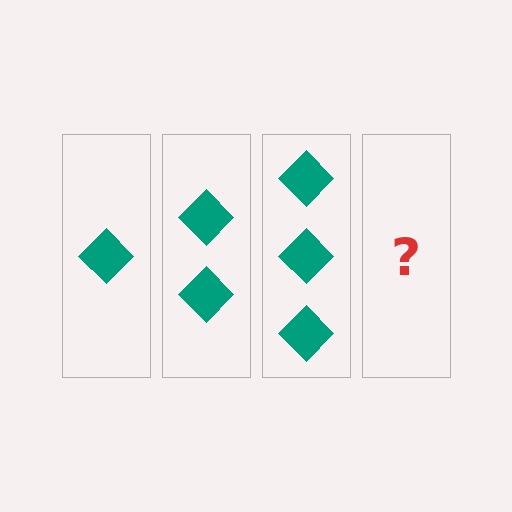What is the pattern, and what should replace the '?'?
The pattern is that each step adds one more diamond. The '?' should be 4 diamonds.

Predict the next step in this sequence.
The next step is 4 diamonds.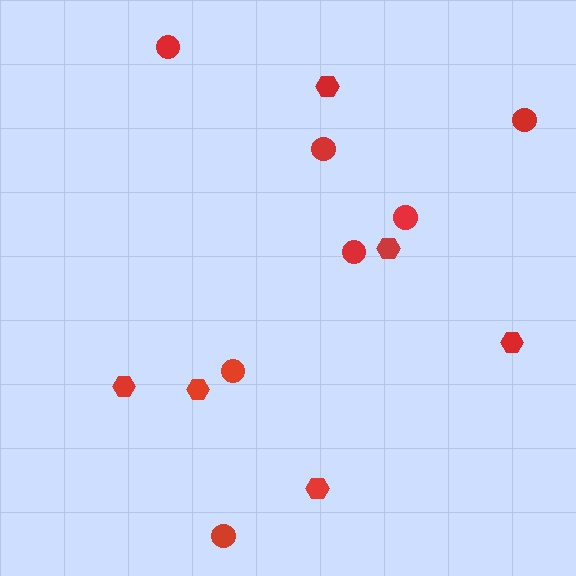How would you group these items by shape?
There are 2 groups: one group of hexagons (6) and one group of circles (7).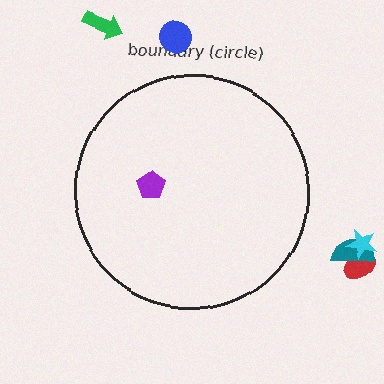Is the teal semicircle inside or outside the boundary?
Outside.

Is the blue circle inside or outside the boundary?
Outside.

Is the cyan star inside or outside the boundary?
Outside.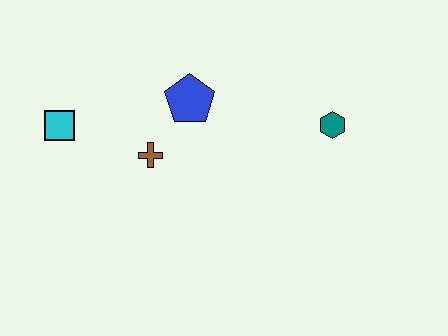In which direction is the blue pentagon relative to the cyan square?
The blue pentagon is to the right of the cyan square.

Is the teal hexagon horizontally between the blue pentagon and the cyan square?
No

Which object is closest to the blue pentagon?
The brown cross is closest to the blue pentagon.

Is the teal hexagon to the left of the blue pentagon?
No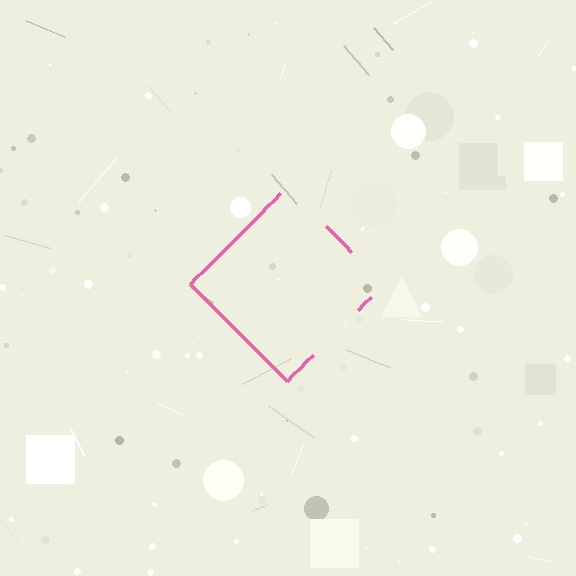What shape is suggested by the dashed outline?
The dashed outline suggests a diamond.